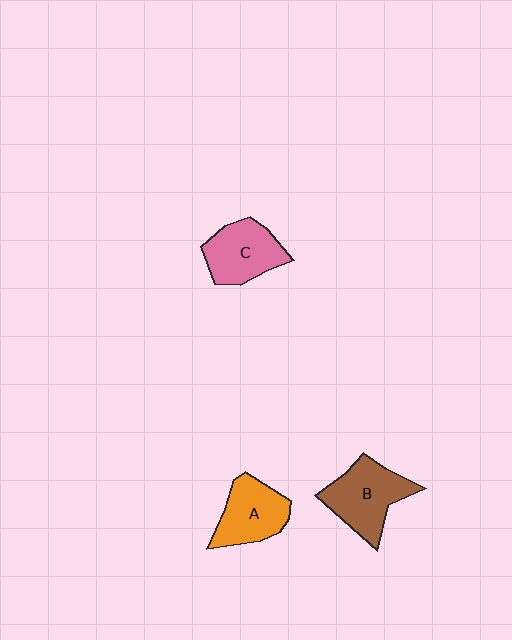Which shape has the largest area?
Shape B (brown).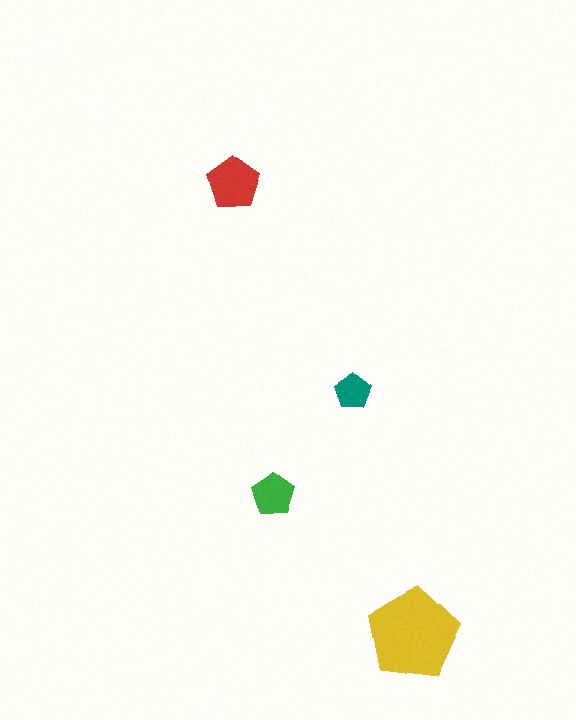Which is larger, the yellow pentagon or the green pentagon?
The yellow one.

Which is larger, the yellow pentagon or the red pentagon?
The yellow one.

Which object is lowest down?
The yellow pentagon is bottommost.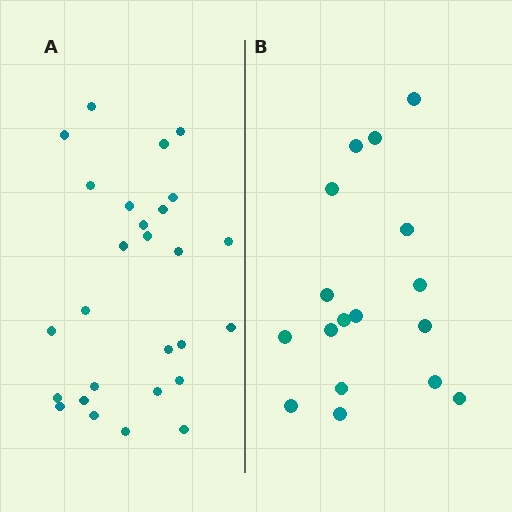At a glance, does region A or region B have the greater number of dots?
Region A (the left region) has more dots.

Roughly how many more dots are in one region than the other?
Region A has roughly 10 or so more dots than region B.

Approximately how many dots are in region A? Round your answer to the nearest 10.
About 30 dots. (The exact count is 27, which rounds to 30.)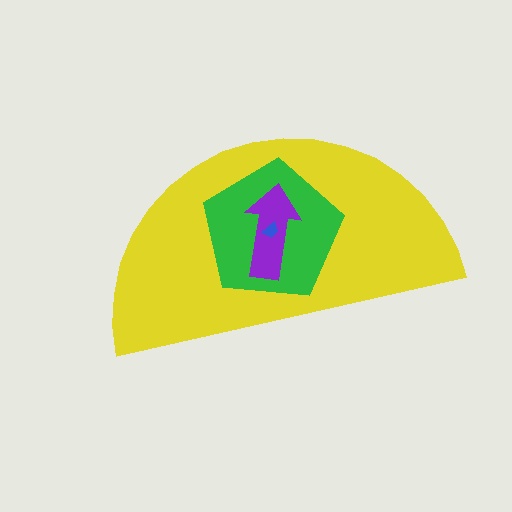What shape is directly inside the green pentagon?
The purple arrow.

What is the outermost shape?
The yellow semicircle.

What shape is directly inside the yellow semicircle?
The green pentagon.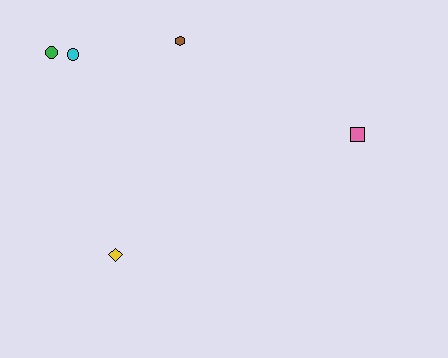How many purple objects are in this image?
There are no purple objects.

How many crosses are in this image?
There are no crosses.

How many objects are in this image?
There are 5 objects.